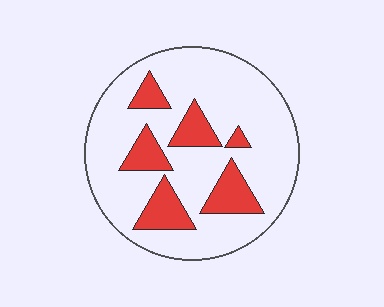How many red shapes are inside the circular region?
6.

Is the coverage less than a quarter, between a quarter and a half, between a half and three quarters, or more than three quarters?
Less than a quarter.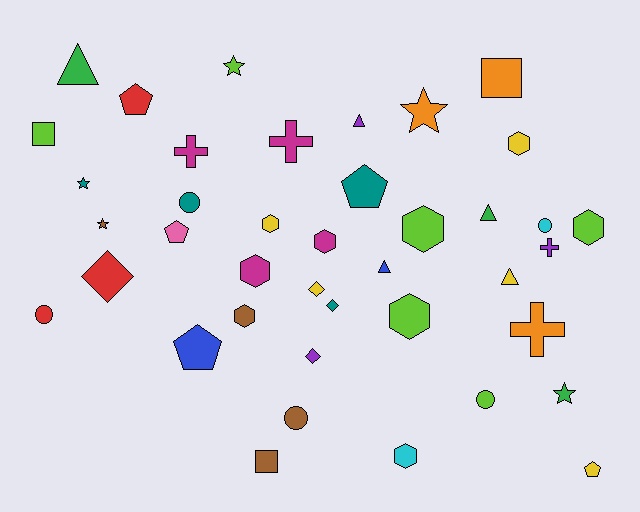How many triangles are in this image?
There are 5 triangles.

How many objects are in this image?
There are 40 objects.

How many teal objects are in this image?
There are 4 teal objects.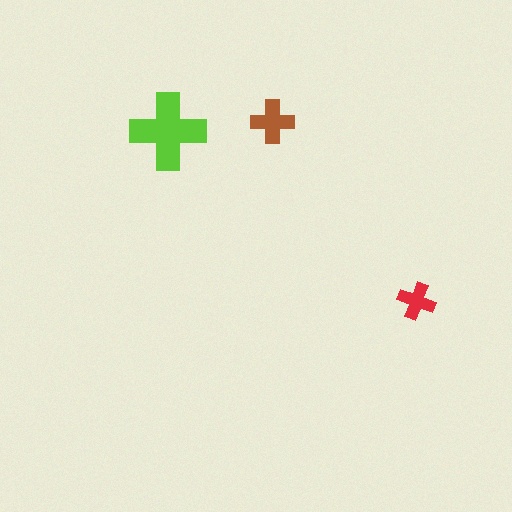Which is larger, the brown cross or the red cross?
The brown one.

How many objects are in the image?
There are 3 objects in the image.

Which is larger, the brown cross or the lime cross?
The lime one.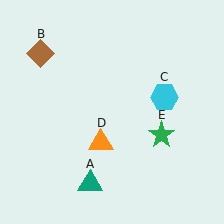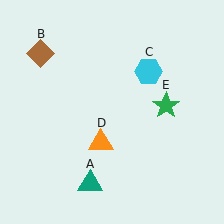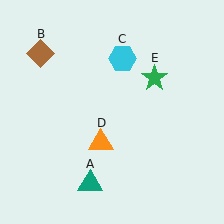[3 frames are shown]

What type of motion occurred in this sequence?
The cyan hexagon (object C), green star (object E) rotated counterclockwise around the center of the scene.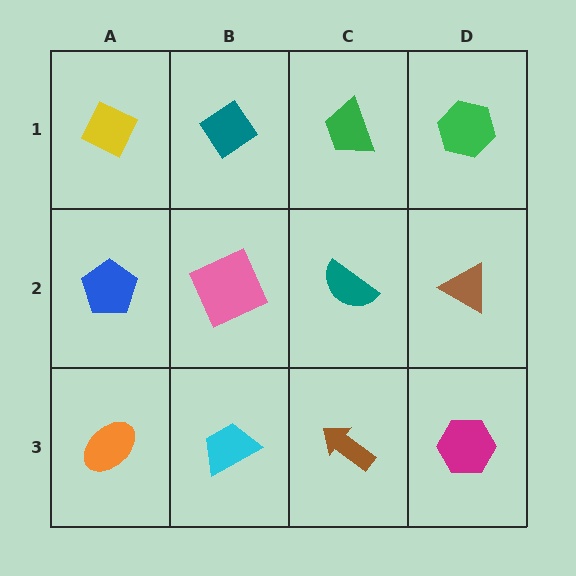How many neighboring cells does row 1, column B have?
3.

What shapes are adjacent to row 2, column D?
A green hexagon (row 1, column D), a magenta hexagon (row 3, column D), a teal semicircle (row 2, column C).